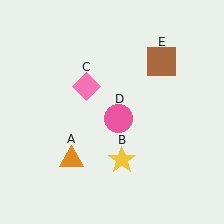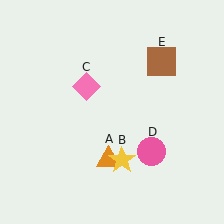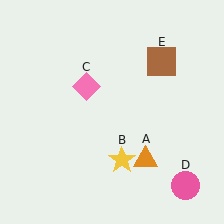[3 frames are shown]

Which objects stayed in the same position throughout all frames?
Yellow star (object B) and pink diamond (object C) and brown square (object E) remained stationary.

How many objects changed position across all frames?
2 objects changed position: orange triangle (object A), pink circle (object D).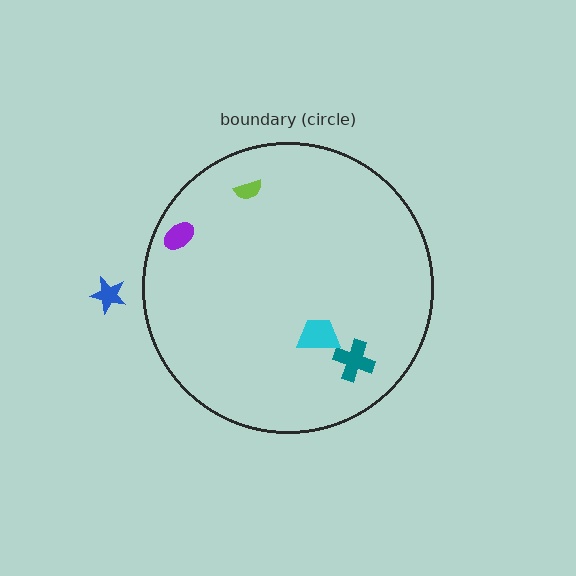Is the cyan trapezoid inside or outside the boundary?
Inside.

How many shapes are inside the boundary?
4 inside, 1 outside.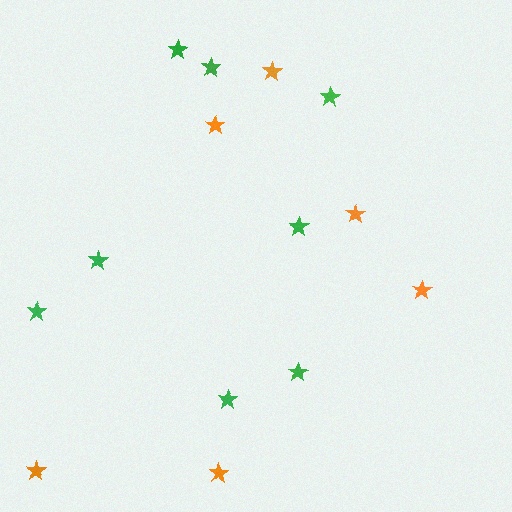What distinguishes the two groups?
There are 2 groups: one group of orange stars (6) and one group of green stars (8).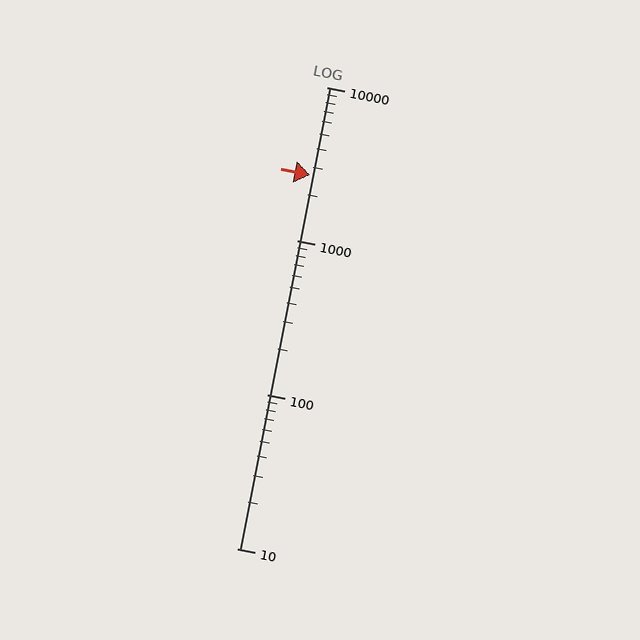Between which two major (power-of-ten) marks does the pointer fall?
The pointer is between 1000 and 10000.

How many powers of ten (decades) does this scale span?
The scale spans 3 decades, from 10 to 10000.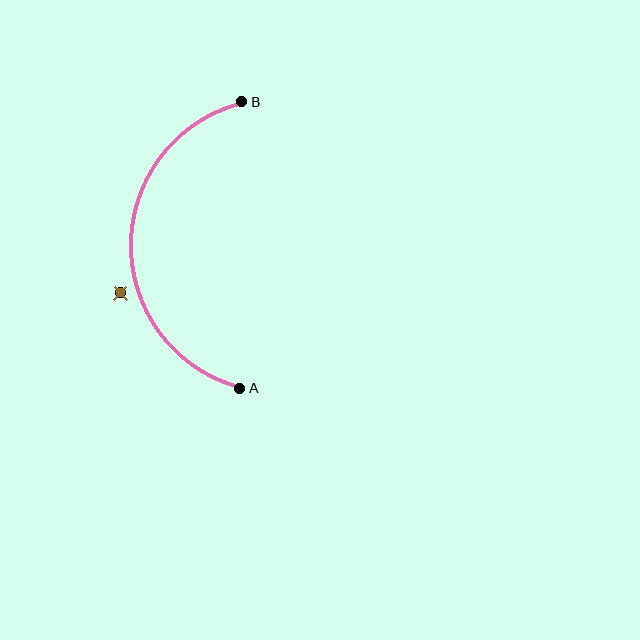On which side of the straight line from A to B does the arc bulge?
The arc bulges to the left of the straight line connecting A and B.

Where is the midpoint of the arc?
The arc midpoint is the point on the curve farthest from the straight line joining A and B. It sits to the left of that line.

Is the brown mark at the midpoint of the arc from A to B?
No — the brown mark does not lie on the arc at all. It sits slightly outside the curve.